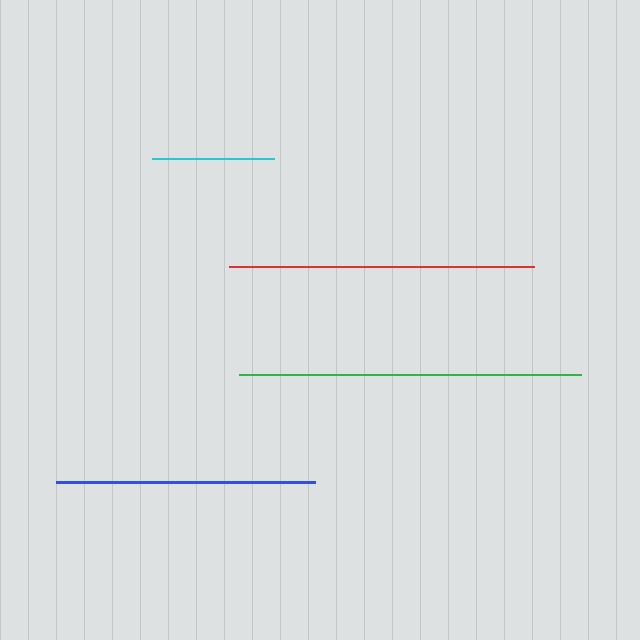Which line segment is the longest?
The green line is the longest at approximately 341 pixels.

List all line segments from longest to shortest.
From longest to shortest: green, red, blue, cyan.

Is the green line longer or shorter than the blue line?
The green line is longer than the blue line.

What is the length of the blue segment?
The blue segment is approximately 260 pixels long.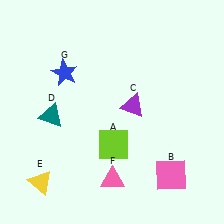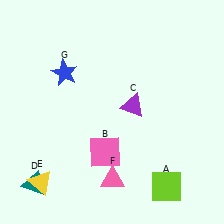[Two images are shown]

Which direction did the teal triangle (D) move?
The teal triangle (D) moved down.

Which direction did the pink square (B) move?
The pink square (B) moved left.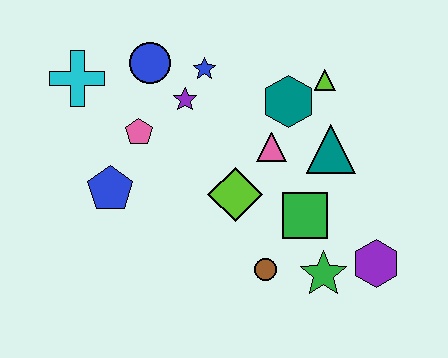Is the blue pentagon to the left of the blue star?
Yes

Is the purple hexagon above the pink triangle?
No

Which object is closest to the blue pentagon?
The pink pentagon is closest to the blue pentagon.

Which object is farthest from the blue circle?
The purple hexagon is farthest from the blue circle.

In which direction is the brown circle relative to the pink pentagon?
The brown circle is below the pink pentagon.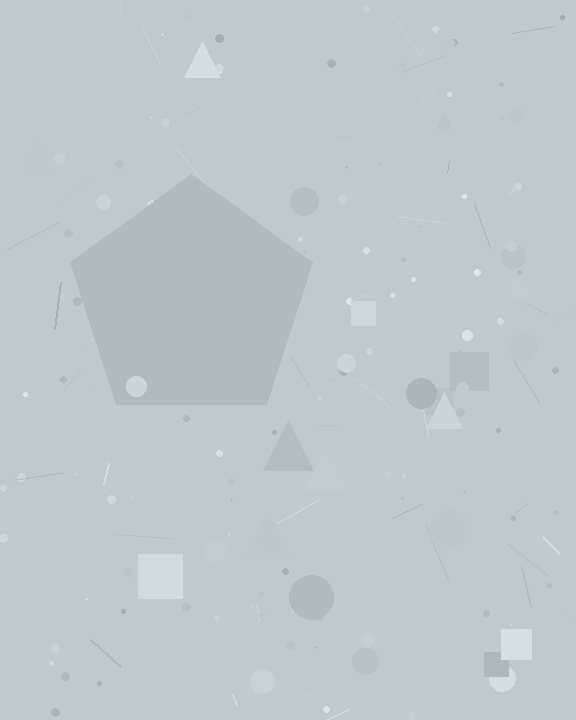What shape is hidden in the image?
A pentagon is hidden in the image.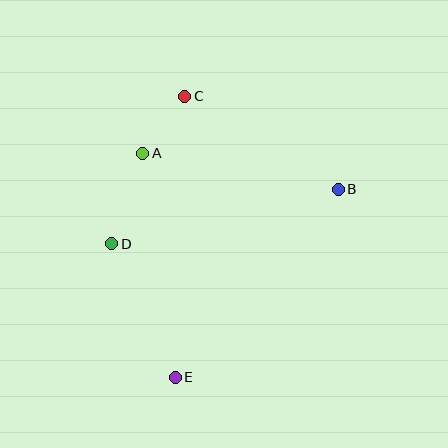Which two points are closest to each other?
Points A and C are closest to each other.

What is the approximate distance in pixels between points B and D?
The distance between B and D is approximately 233 pixels.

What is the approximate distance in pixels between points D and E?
The distance between D and E is approximately 148 pixels.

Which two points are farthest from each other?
Points C and E are farthest from each other.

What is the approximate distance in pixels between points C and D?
The distance between C and D is approximately 164 pixels.